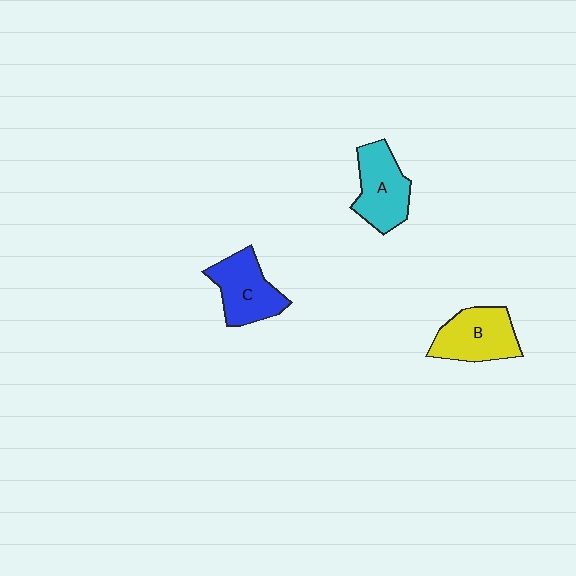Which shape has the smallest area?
Shape A (cyan).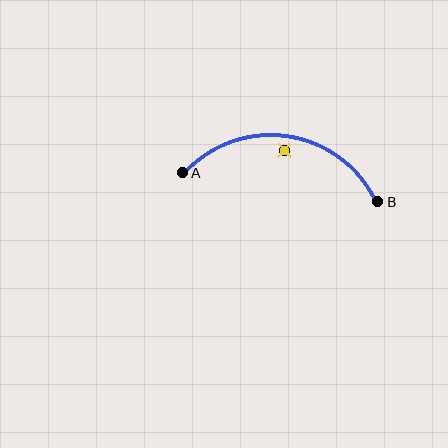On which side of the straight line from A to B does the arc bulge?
The arc bulges above the straight line connecting A and B.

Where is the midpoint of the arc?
The arc midpoint is the point on the curve farthest from the straight line joining A and B. It sits above that line.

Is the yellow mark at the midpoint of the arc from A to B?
No — the yellow mark does not lie on the arc at all. It sits slightly inside the curve.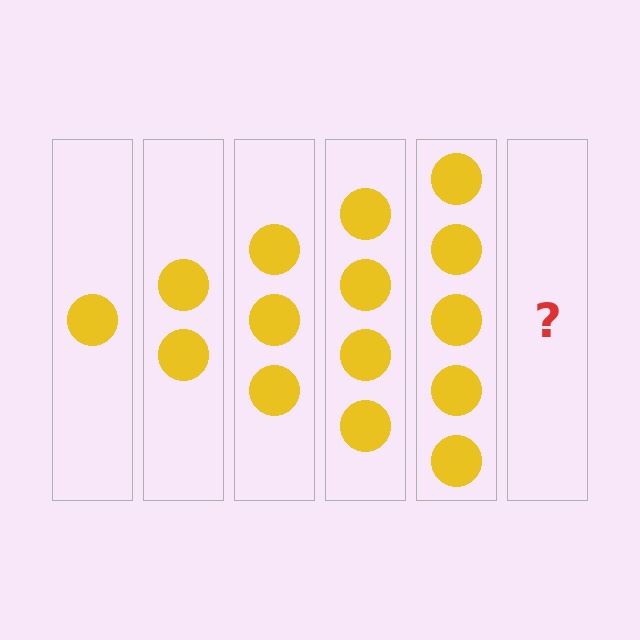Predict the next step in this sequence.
The next step is 6 circles.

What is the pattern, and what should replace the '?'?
The pattern is that each step adds one more circle. The '?' should be 6 circles.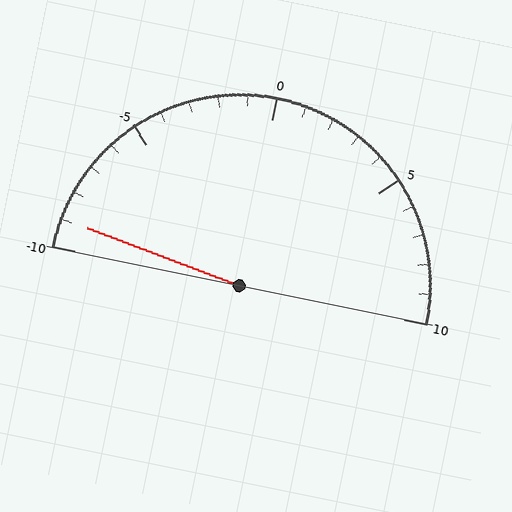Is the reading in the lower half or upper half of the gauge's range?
The reading is in the lower half of the range (-10 to 10).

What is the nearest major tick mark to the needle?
The nearest major tick mark is -10.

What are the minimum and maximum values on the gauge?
The gauge ranges from -10 to 10.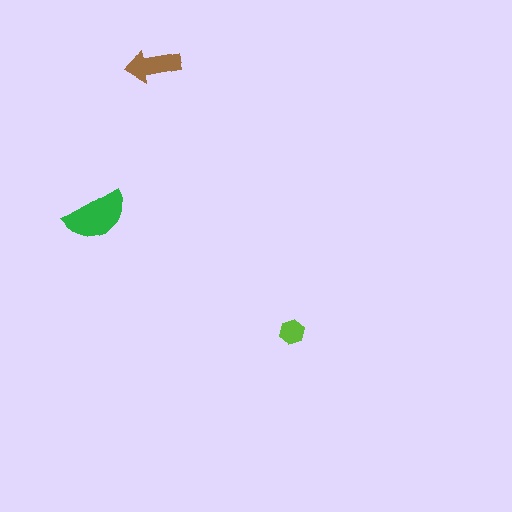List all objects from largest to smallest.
The green semicircle, the brown arrow, the lime hexagon.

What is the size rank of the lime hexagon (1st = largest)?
3rd.